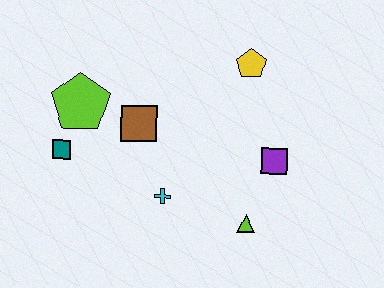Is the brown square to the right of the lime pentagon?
Yes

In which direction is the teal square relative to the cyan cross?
The teal square is to the left of the cyan cross.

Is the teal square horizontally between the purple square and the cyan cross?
No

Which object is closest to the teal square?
The lime pentagon is closest to the teal square.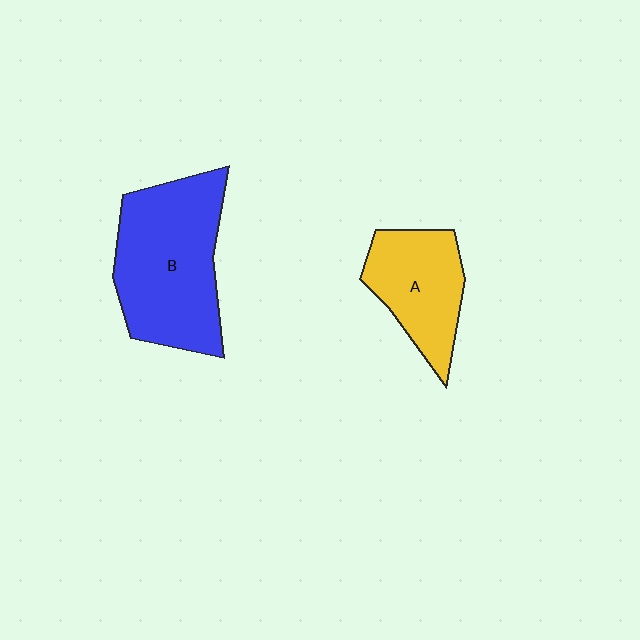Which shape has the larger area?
Shape B (blue).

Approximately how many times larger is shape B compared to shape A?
Approximately 1.6 times.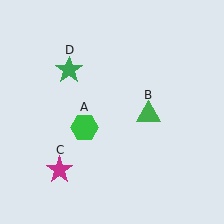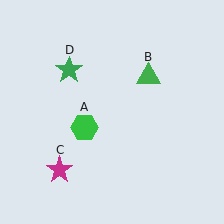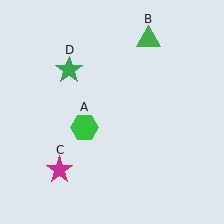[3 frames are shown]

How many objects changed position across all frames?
1 object changed position: green triangle (object B).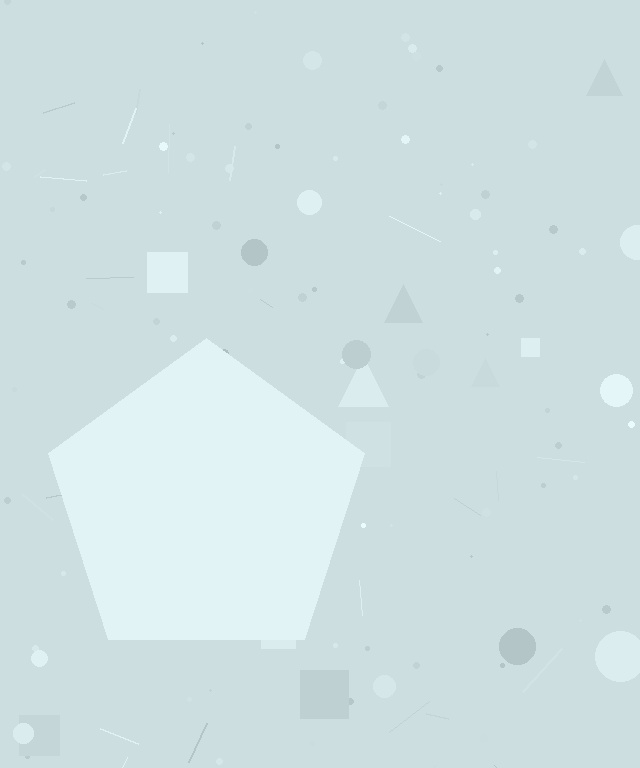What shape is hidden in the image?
A pentagon is hidden in the image.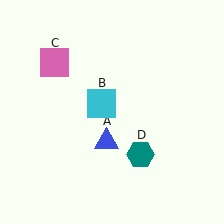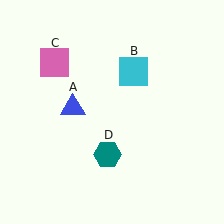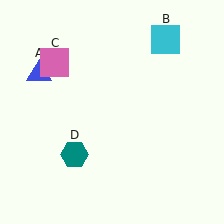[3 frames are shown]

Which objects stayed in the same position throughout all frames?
Pink square (object C) remained stationary.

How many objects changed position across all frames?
3 objects changed position: blue triangle (object A), cyan square (object B), teal hexagon (object D).